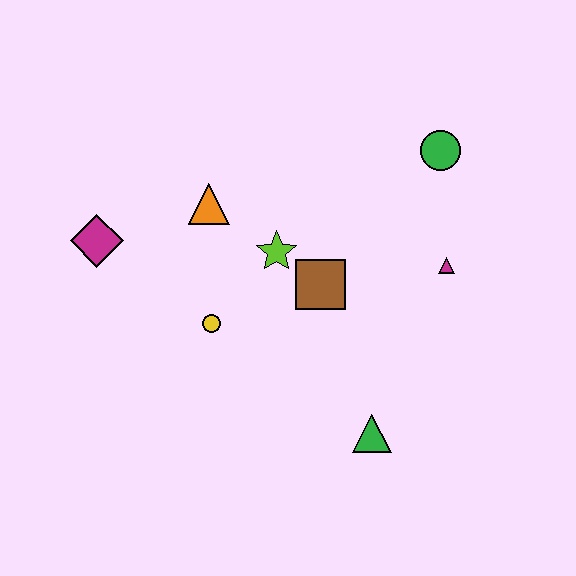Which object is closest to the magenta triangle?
The green circle is closest to the magenta triangle.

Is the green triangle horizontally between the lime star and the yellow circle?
No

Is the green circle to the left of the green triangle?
No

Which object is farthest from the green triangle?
The magenta diamond is farthest from the green triangle.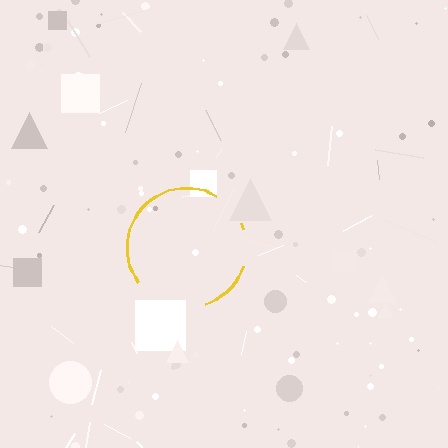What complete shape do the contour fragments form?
The contour fragments form a circle.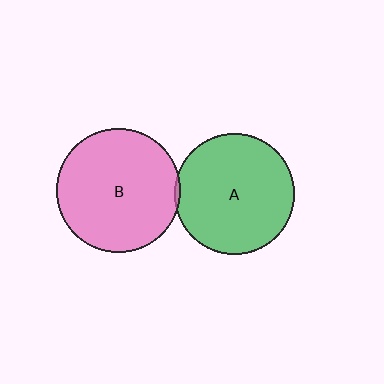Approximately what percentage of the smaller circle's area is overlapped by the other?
Approximately 5%.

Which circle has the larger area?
Circle B (pink).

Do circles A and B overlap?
Yes.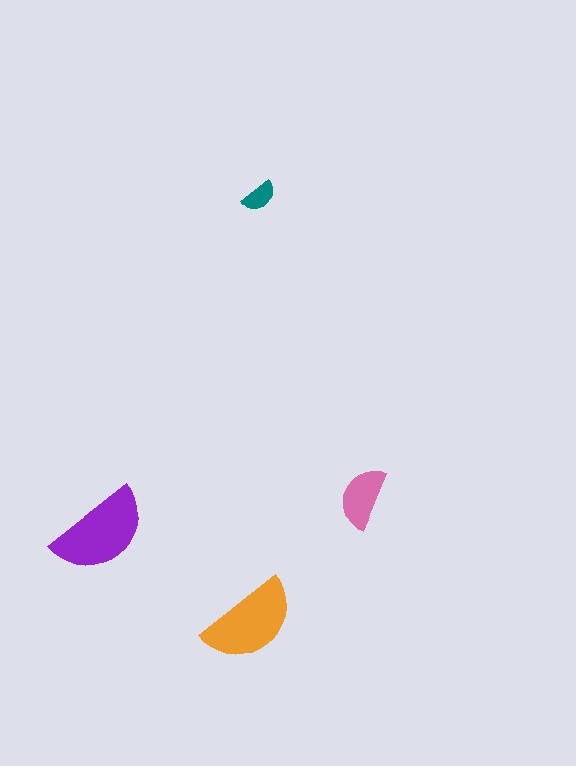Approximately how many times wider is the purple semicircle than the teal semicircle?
About 3 times wider.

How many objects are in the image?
There are 4 objects in the image.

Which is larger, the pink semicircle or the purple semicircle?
The purple one.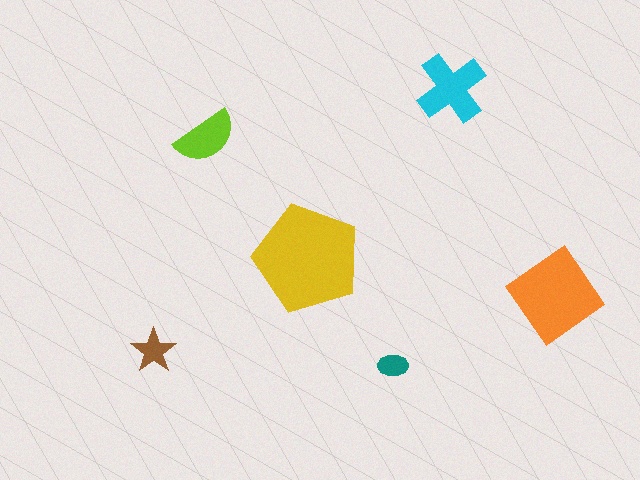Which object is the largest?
The yellow pentagon.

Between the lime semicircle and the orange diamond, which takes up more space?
The orange diamond.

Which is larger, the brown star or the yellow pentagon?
The yellow pentagon.